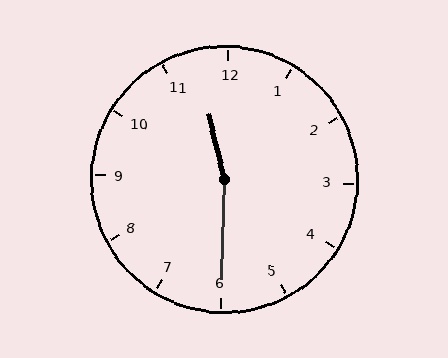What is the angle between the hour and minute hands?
Approximately 165 degrees.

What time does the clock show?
11:30.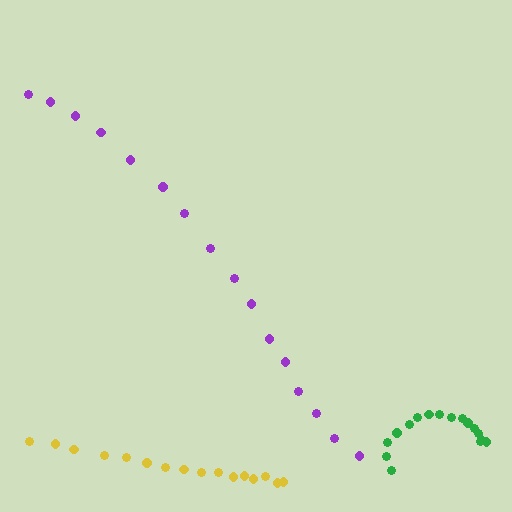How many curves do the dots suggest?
There are 3 distinct paths.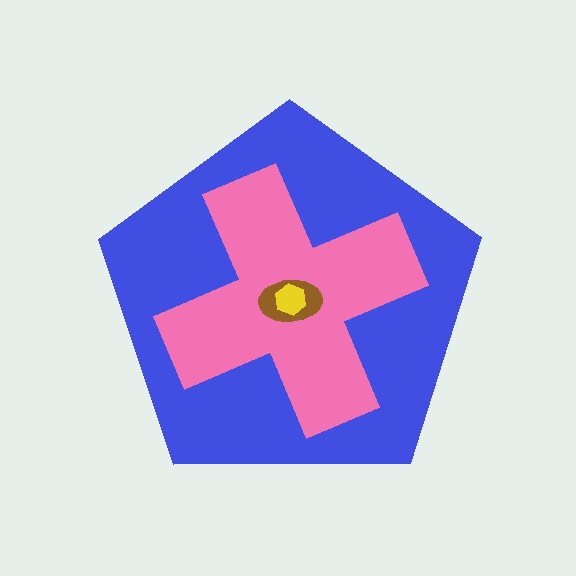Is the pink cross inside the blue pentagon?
Yes.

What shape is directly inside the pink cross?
The brown ellipse.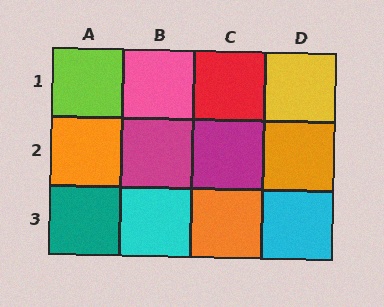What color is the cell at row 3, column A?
Teal.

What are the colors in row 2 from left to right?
Orange, magenta, magenta, orange.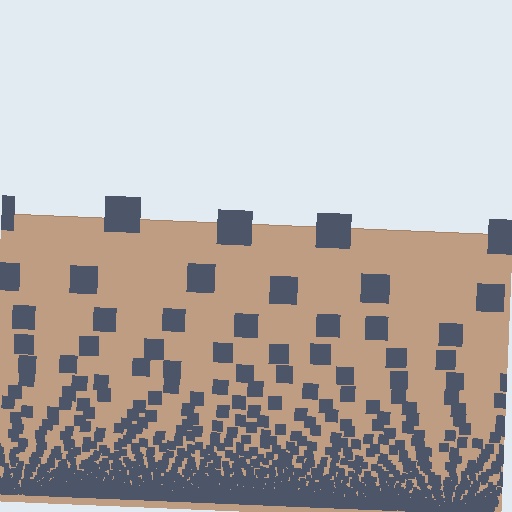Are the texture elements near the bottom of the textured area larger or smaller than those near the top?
Smaller. The gradient is inverted — elements near the bottom are smaller and denser.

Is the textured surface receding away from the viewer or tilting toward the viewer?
The surface appears to tilt toward the viewer. Texture elements get larger and sparser toward the top.